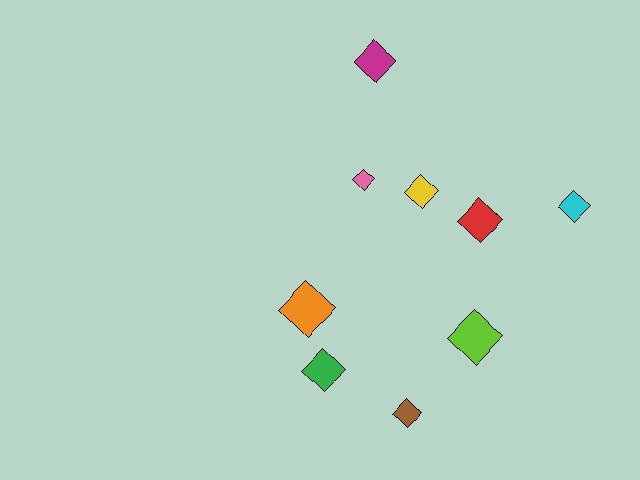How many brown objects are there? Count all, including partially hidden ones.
There is 1 brown object.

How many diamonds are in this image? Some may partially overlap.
There are 9 diamonds.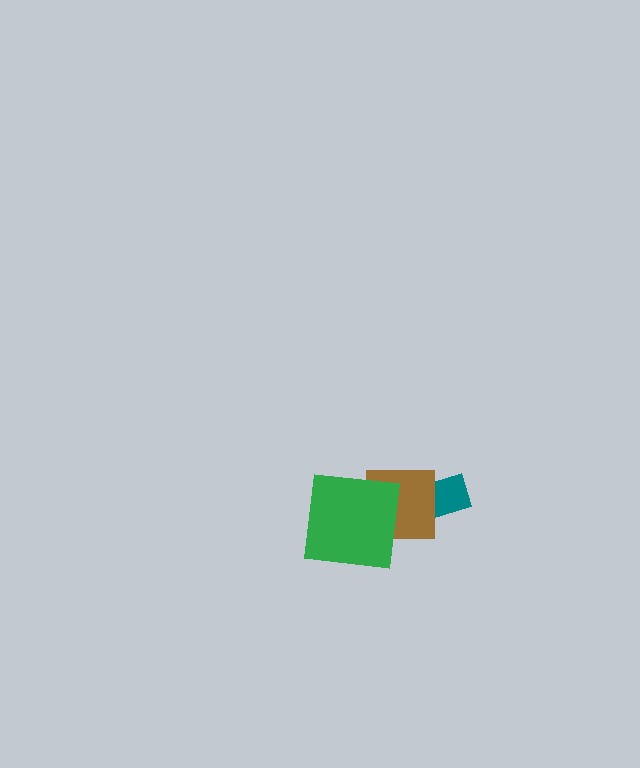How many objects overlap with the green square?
1 object overlaps with the green square.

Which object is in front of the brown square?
The green square is in front of the brown square.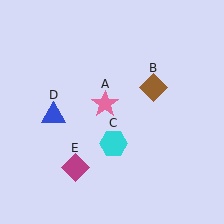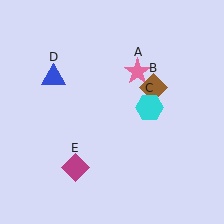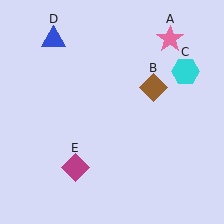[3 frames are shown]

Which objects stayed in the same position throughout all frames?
Brown diamond (object B) and magenta diamond (object E) remained stationary.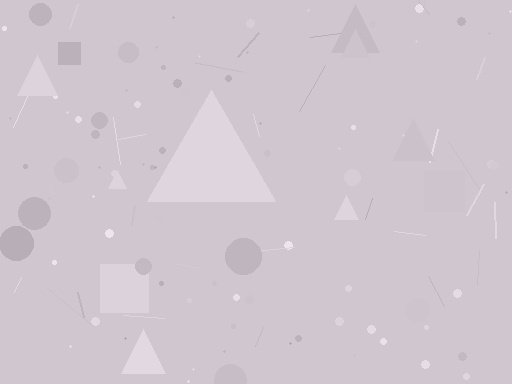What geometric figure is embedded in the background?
A triangle is embedded in the background.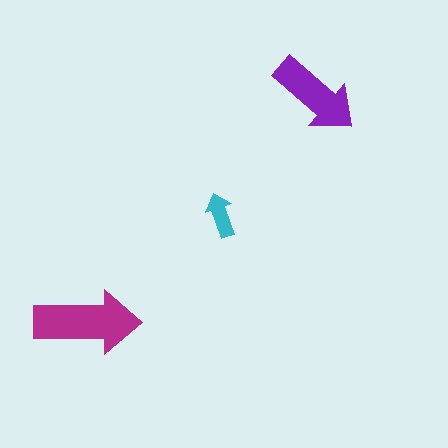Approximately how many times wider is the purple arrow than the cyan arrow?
About 2 times wider.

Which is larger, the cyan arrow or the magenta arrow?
The magenta one.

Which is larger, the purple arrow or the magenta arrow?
The magenta one.